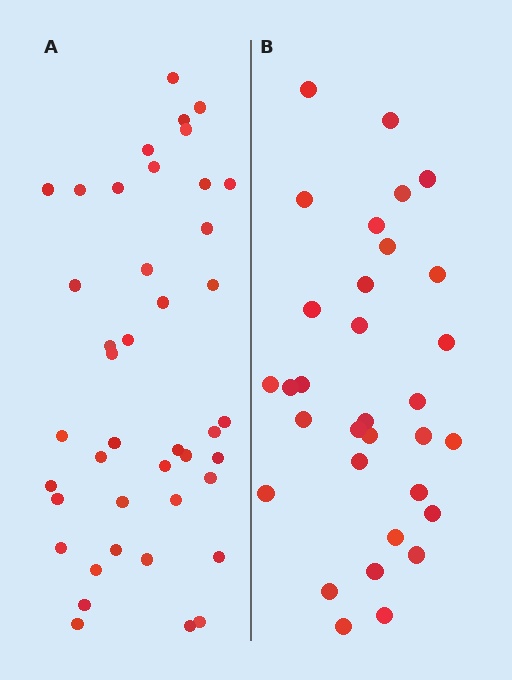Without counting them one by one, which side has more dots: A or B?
Region A (the left region) has more dots.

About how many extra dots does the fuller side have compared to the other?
Region A has roughly 10 or so more dots than region B.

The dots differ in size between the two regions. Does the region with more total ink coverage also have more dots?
No. Region B has more total ink coverage because its dots are larger, but region A actually contains more individual dots. Total area can be misleading — the number of items is what matters here.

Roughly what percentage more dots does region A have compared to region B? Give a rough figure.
About 30% more.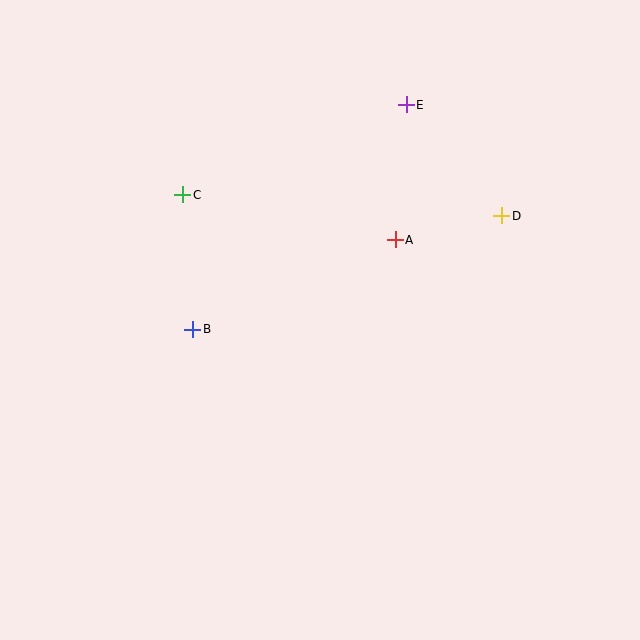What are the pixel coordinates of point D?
Point D is at (502, 216).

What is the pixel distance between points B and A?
The distance between B and A is 222 pixels.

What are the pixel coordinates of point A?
Point A is at (395, 240).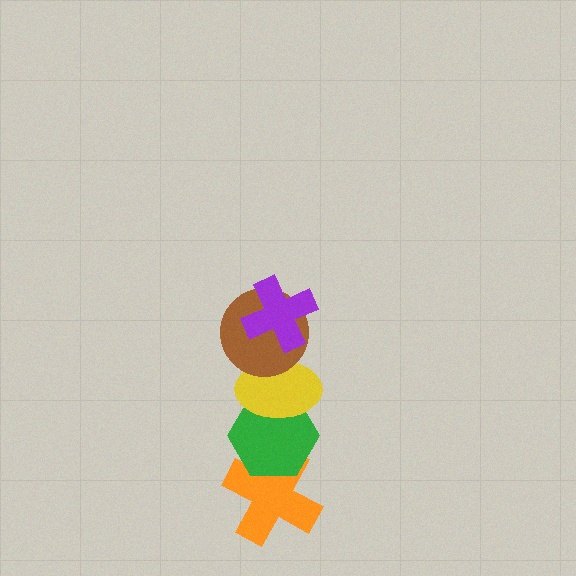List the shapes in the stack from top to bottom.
From top to bottom: the purple cross, the brown circle, the yellow ellipse, the green hexagon, the orange cross.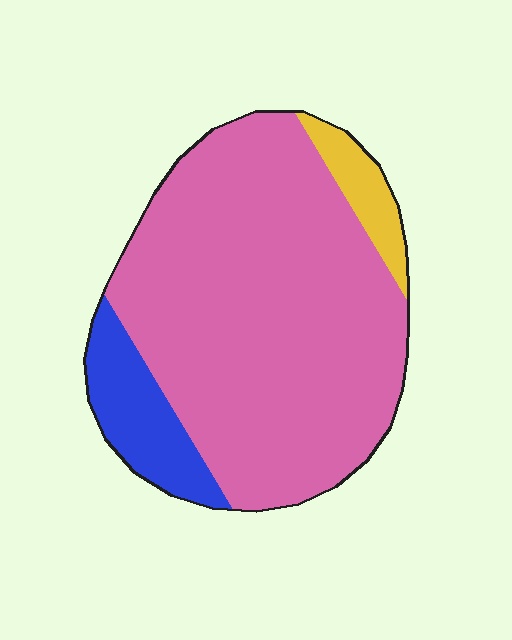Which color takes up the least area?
Yellow, at roughly 5%.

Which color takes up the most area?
Pink, at roughly 80%.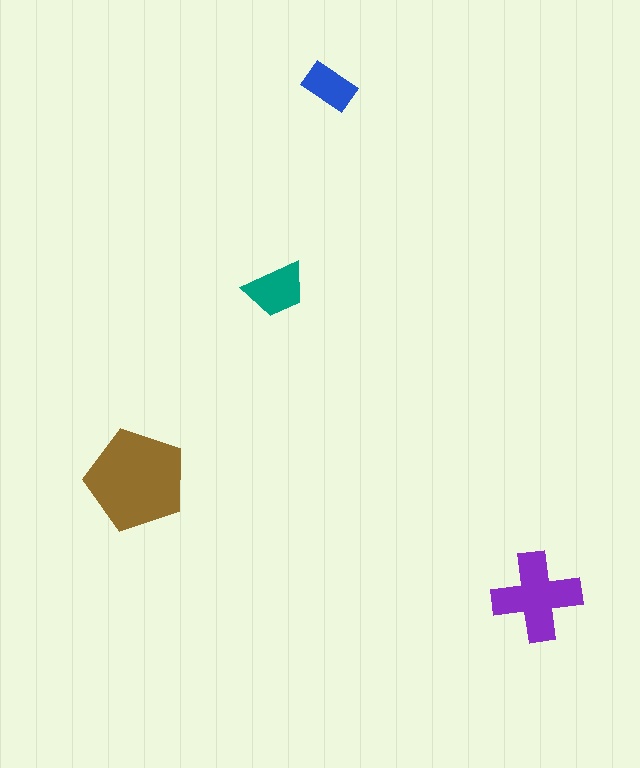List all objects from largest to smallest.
The brown pentagon, the purple cross, the teal trapezoid, the blue rectangle.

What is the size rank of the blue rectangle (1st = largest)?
4th.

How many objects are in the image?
There are 4 objects in the image.